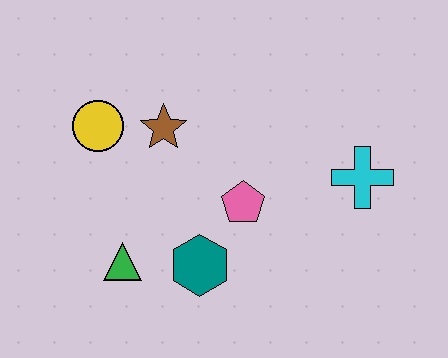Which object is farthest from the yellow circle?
The cyan cross is farthest from the yellow circle.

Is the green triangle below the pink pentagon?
Yes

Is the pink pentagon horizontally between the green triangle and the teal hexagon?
No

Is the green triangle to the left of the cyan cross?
Yes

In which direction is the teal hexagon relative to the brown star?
The teal hexagon is below the brown star.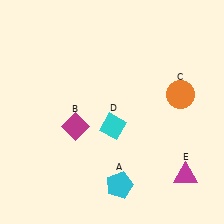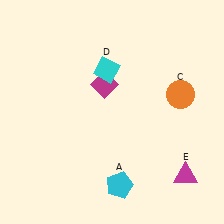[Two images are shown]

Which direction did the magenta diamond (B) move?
The magenta diamond (B) moved up.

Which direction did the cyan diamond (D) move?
The cyan diamond (D) moved up.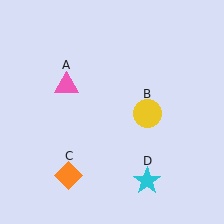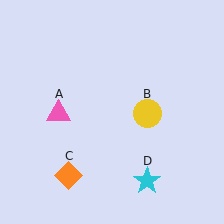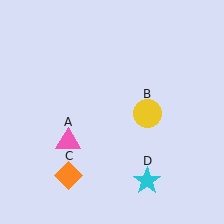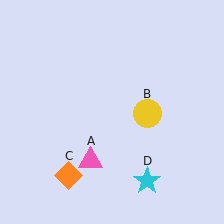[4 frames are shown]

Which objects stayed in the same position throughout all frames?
Yellow circle (object B) and orange diamond (object C) and cyan star (object D) remained stationary.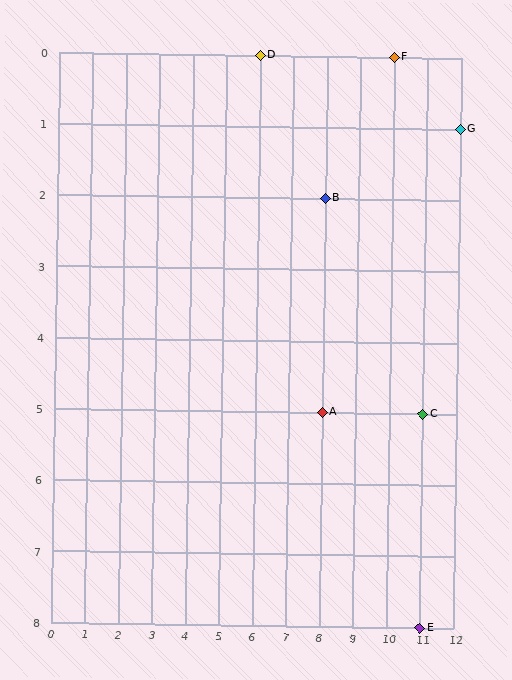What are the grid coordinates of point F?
Point F is at grid coordinates (10, 0).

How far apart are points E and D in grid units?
Points E and D are 5 columns and 8 rows apart (about 9.4 grid units diagonally).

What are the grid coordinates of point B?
Point B is at grid coordinates (8, 2).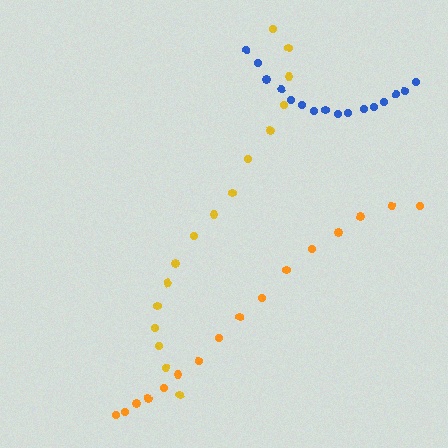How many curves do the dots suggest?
There are 3 distinct paths.